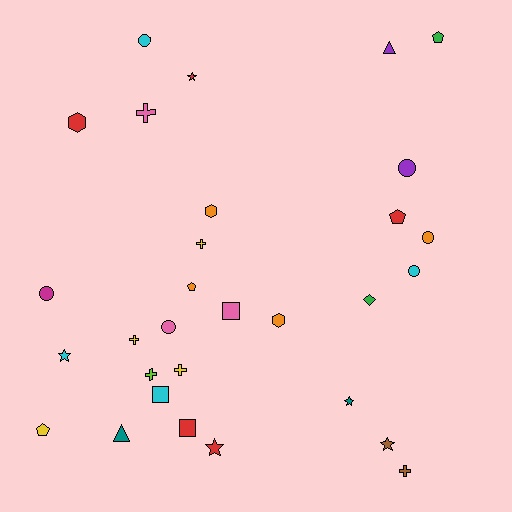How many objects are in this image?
There are 30 objects.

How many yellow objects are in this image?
There are 4 yellow objects.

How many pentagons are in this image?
There are 4 pentagons.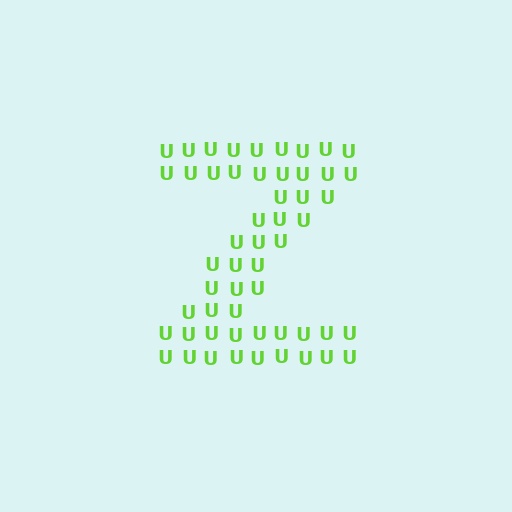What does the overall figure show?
The overall figure shows the letter Z.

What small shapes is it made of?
It is made of small letter U's.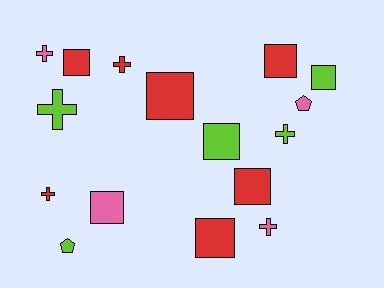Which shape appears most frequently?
Square, with 8 objects.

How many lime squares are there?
There are 2 lime squares.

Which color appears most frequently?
Red, with 7 objects.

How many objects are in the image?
There are 16 objects.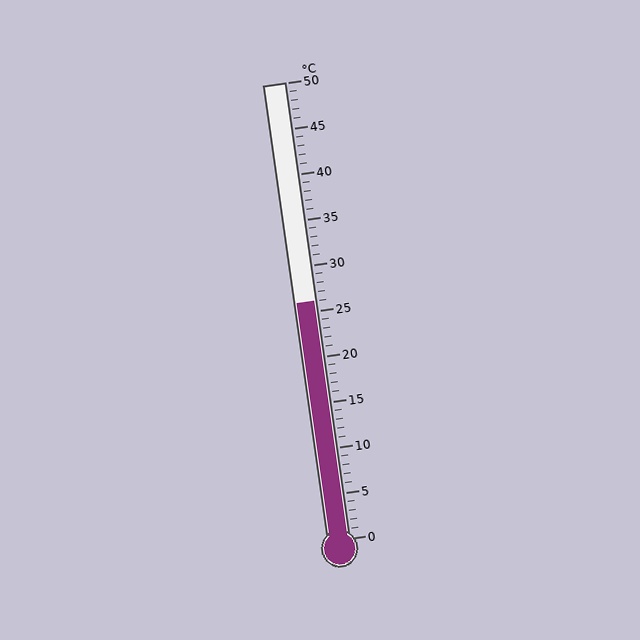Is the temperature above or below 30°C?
The temperature is below 30°C.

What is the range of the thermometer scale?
The thermometer scale ranges from 0°C to 50°C.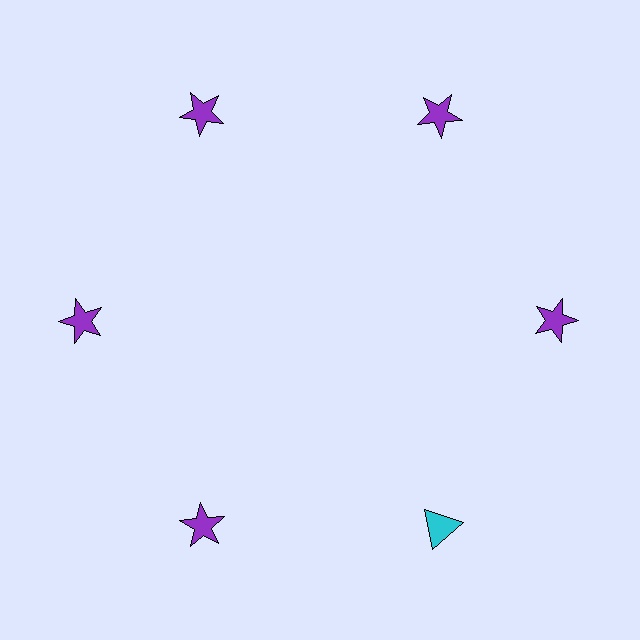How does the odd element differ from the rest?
It differs in both color (cyan instead of purple) and shape (triangle instead of star).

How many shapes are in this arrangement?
There are 6 shapes arranged in a ring pattern.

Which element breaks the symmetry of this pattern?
The cyan triangle at roughly the 5 o'clock position breaks the symmetry. All other shapes are purple stars.